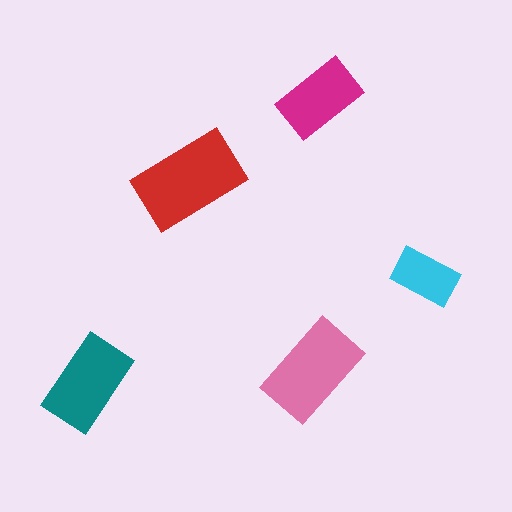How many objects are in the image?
There are 5 objects in the image.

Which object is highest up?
The magenta rectangle is topmost.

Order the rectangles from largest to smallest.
the red one, the pink one, the teal one, the magenta one, the cyan one.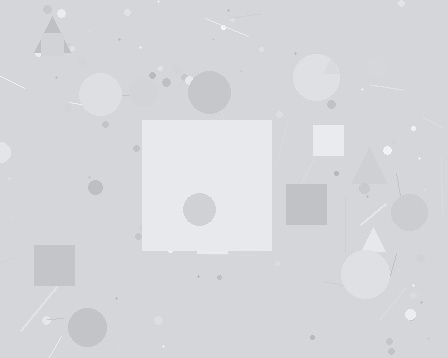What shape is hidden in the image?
A square is hidden in the image.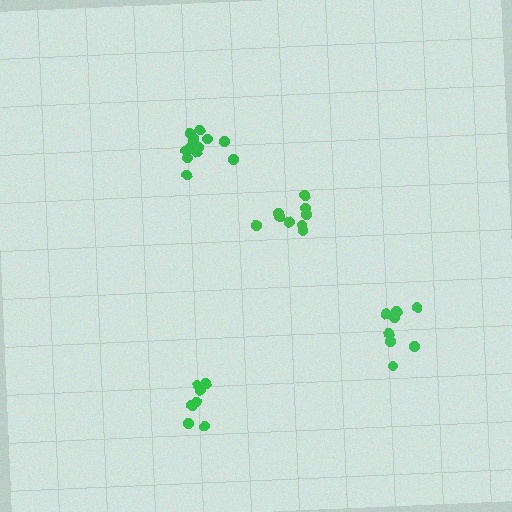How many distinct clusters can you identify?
There are 4 distinct clusters.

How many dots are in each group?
Group 1: 9 dots, Group 2: 13 dots, Group 3: 8 dots, Group 4: 7 dots (37 total).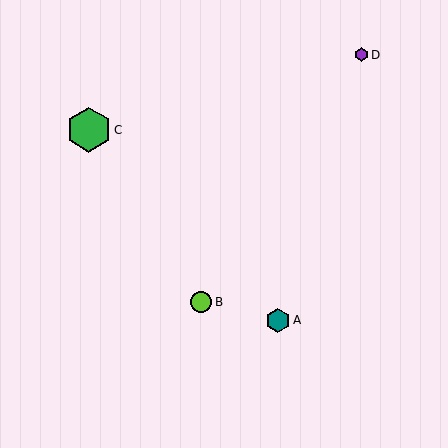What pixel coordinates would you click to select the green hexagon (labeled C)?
Click at (89, 130) to select the green hexagon C.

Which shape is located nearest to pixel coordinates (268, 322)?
The teal hexagon (labeled A) at (278, 320) is nearest to that location.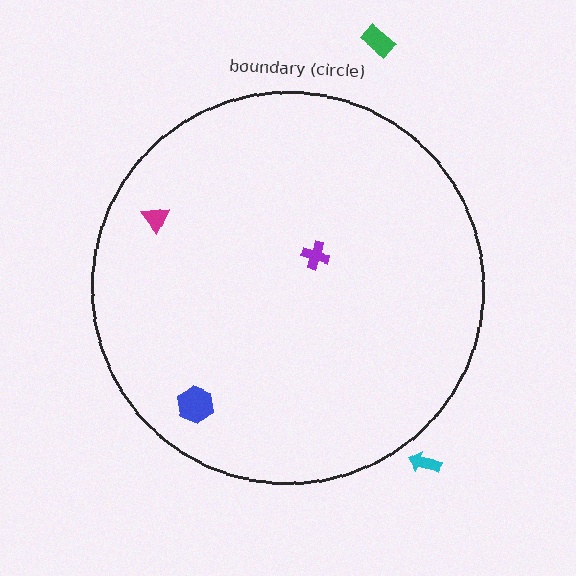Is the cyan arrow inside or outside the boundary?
Outside.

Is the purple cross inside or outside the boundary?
Inside.